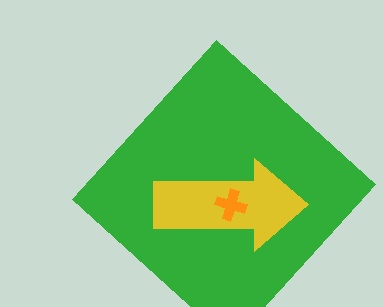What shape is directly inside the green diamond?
The yellow arrow.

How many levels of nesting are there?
3.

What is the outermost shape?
The green diamond.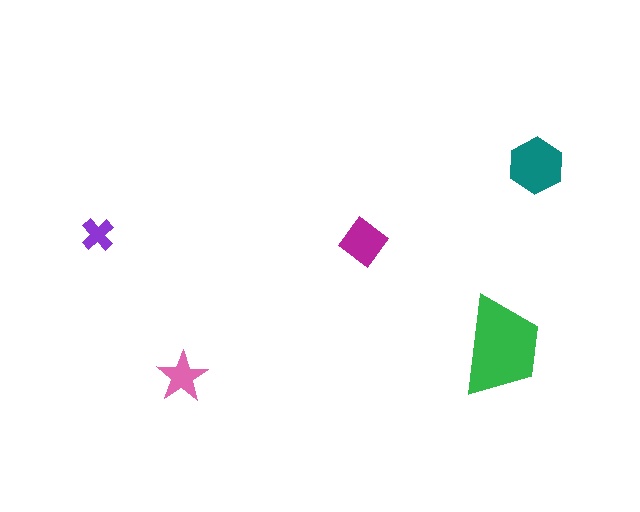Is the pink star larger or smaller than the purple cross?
Larger.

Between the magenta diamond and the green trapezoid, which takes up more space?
The green trapezoid.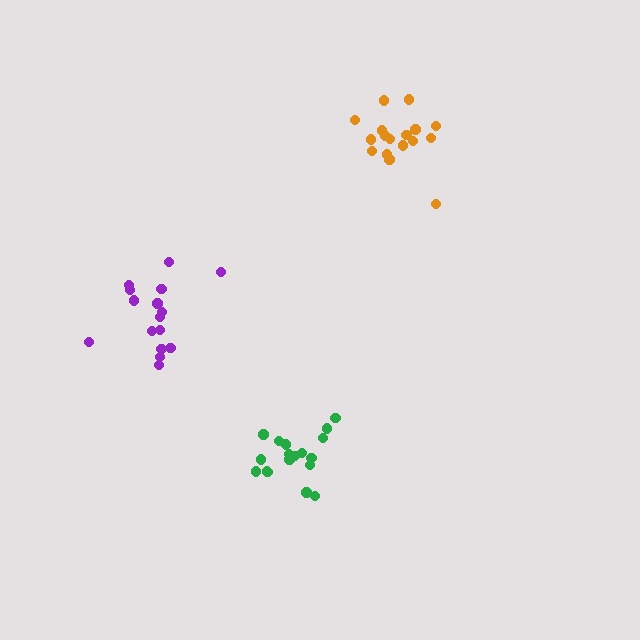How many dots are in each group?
Group 1: 16 dots, Group 2: 17 dots, Group 3: 18 dots (51 total).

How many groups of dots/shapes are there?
There are 3 groups.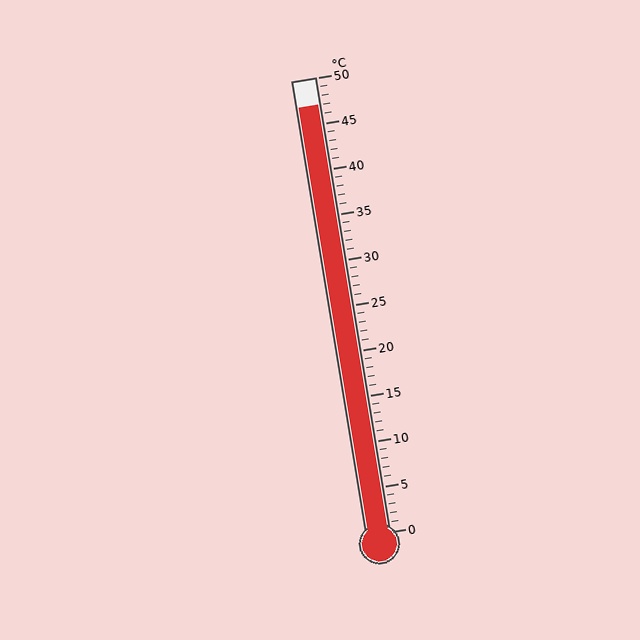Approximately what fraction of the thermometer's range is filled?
The thermometer is filled to approximately 95% of its range.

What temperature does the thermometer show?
The thermometer shows approximately 47°C.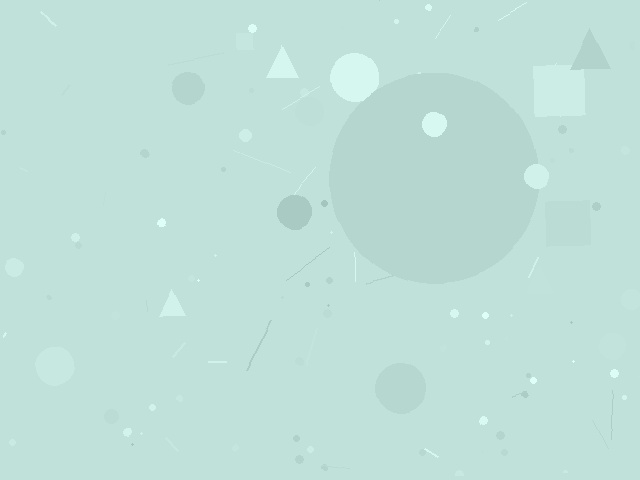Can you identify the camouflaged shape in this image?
The camouflaged shape is a circle.